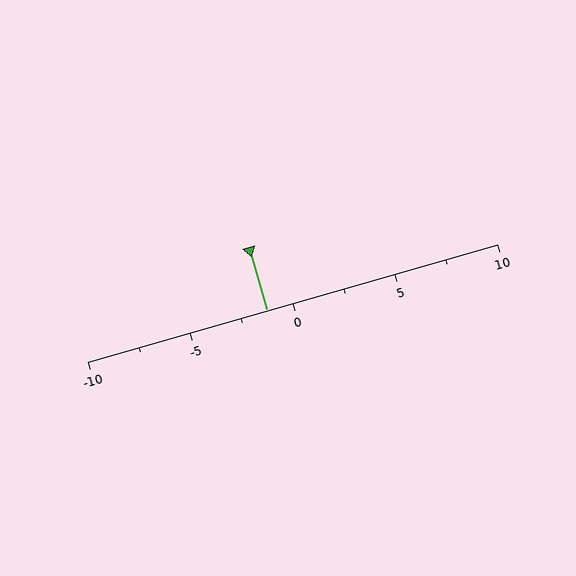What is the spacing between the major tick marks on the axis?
The major ticks are spaced 5 apart.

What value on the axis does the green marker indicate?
The marker indicates approximately -1.2.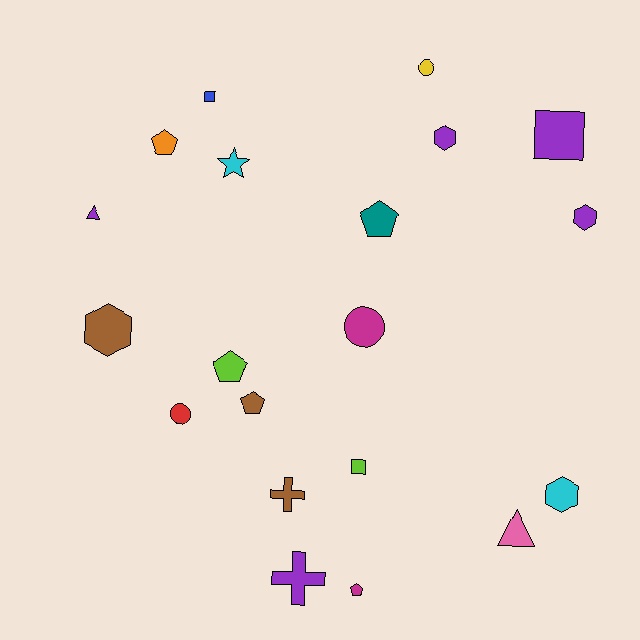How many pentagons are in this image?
There are 5 pentagons.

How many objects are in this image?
There are 20 objects.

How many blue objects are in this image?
There is 1 blue object.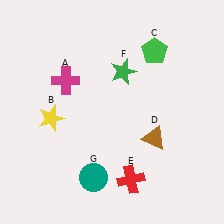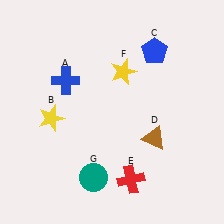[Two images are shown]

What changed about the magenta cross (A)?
In Image 1, A is magenta. In Image 2, it changed to blue.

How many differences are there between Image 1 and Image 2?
There are 3 differences between the two images.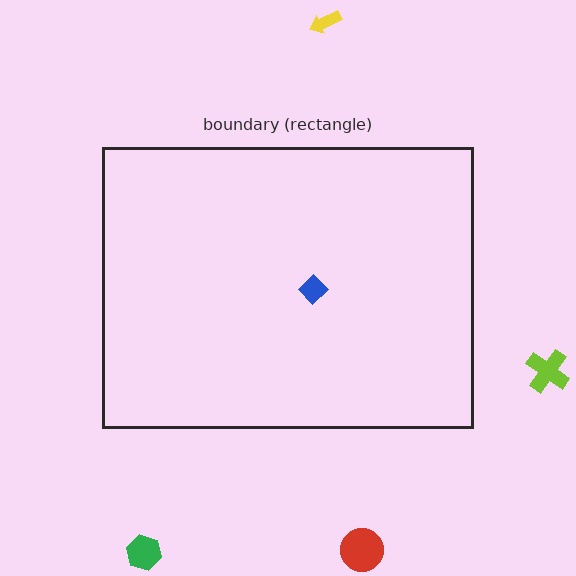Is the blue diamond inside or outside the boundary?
Inside.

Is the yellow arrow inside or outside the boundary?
Outside.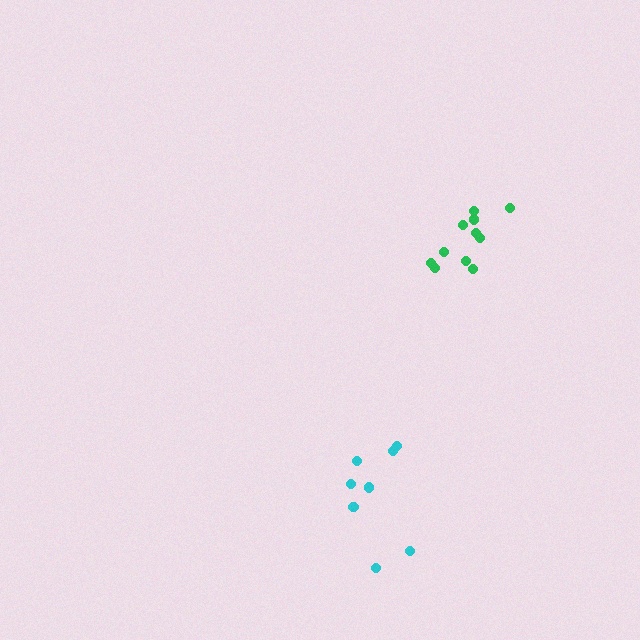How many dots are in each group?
Group 1: 8 dots, Group 2: 11 dots (19 total).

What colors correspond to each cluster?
The clusters are colored: cyan, green.